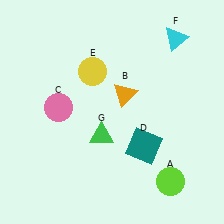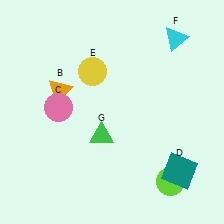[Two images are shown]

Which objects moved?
The objects that moved are: the orange triangle (B), the teal square (D).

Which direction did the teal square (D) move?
The teal square (D) moved right.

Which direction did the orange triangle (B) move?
The orange triangle (B) moved left.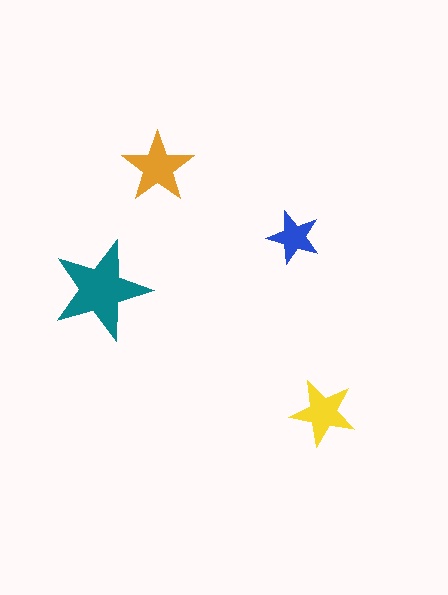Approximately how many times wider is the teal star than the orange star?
About 1.5 times wider.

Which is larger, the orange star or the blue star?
The orange one.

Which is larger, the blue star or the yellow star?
The yellow one.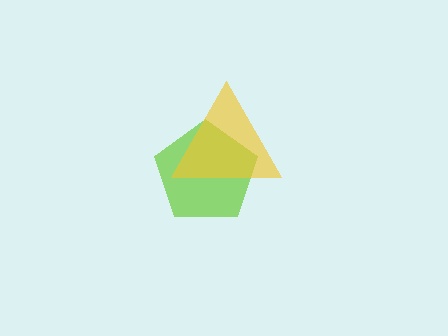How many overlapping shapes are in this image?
There are 2 overlapping shapes in the image.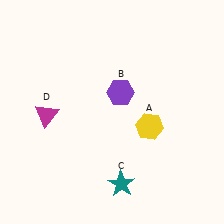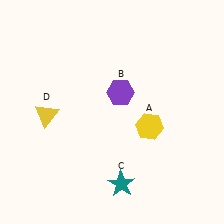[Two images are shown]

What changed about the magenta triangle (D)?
In Image 1, D is magenta. In Image 2, it changed to yellow.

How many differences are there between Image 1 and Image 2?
There is 1 difference between the two images.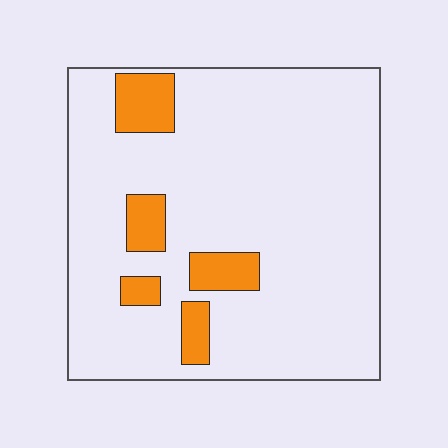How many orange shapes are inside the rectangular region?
5.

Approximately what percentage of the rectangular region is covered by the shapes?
Approximately 10%.